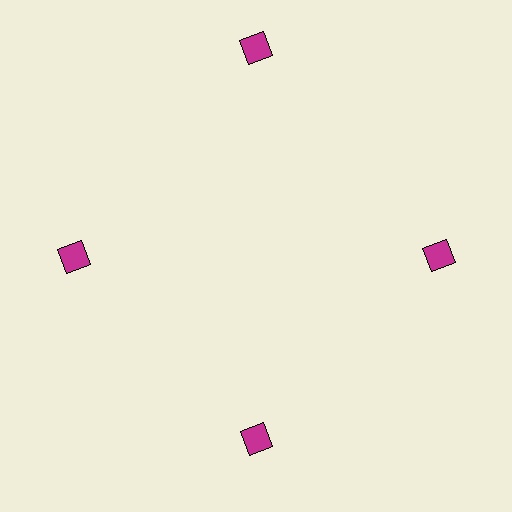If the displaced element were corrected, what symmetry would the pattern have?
It would have 4-fold rotational symmetry — the pattern would map onto itself every 90 degrees.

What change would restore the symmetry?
The symmetry would be restored by moving it inward, back onto the ring so that all 4 diamonds sit at equal angles and equal distance from the center.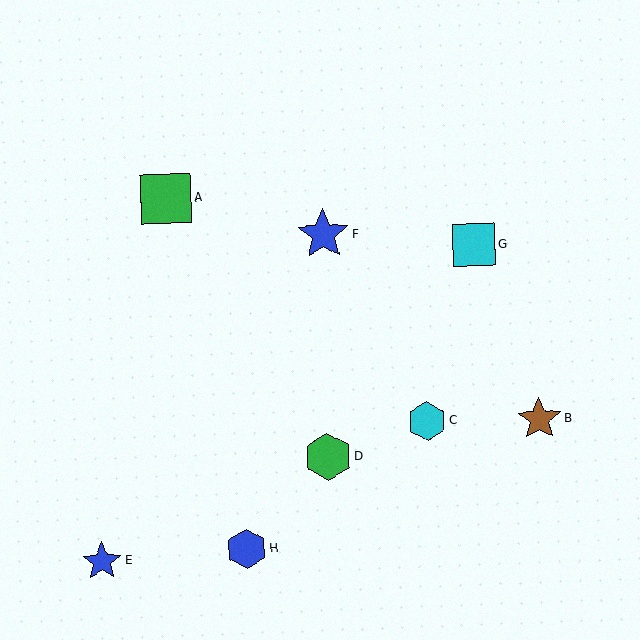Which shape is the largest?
The blue star (labeled F) is the largest.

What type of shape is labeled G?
Shape G is a cyan square.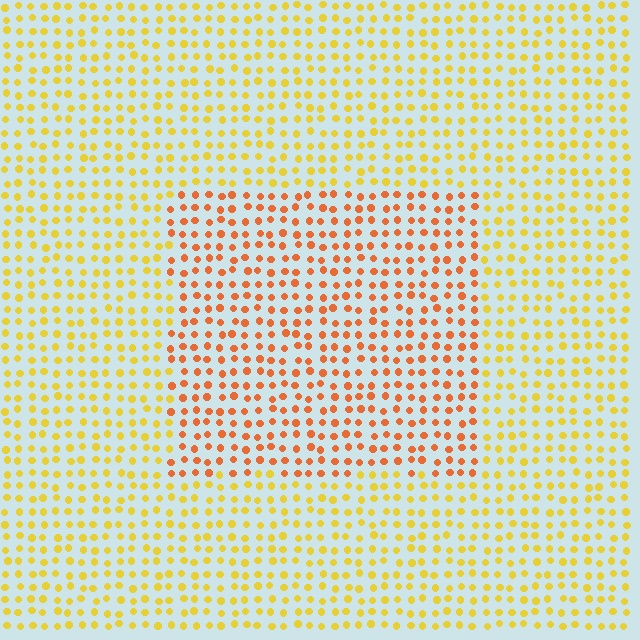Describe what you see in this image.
The image is filled with small yellow elements in a uniform arrangement. A rectangle-shaped region is visible where the elements are tinted to a slightly different hue, forming a subtle color boundary.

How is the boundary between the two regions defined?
The boundary is defined purely by a slight shift in hue (about 34 degrees). Spacing, size, and orientation are identical on both sides.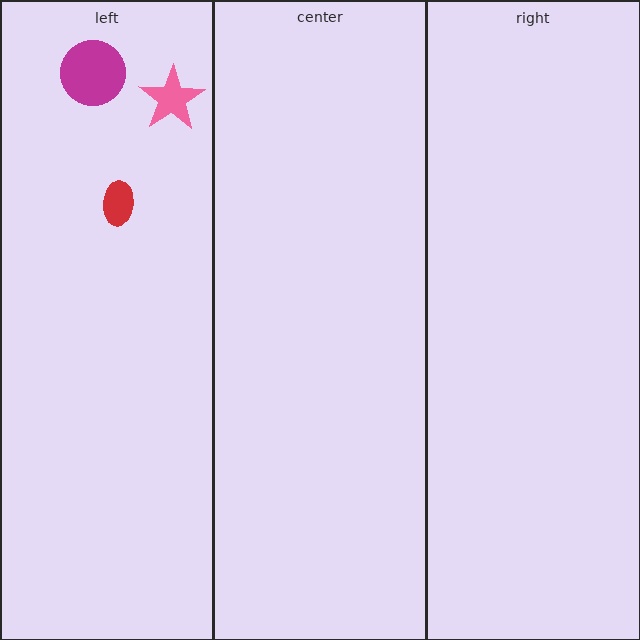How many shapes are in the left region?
3.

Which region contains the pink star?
The left region.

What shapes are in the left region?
The red ellipse, the magenta circle, the pink star.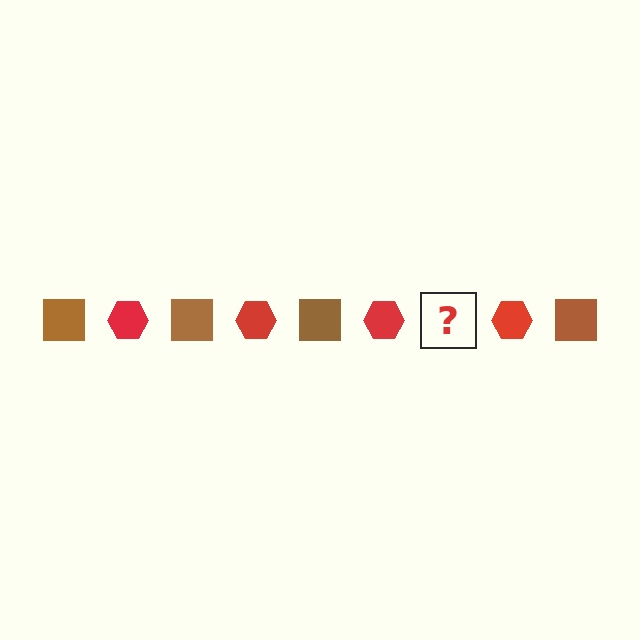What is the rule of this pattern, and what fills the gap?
The rule is that the pattern alternates between brown square and red hexagon. The gap should be filled with a brown square.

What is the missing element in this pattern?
The missing element is a brown square.